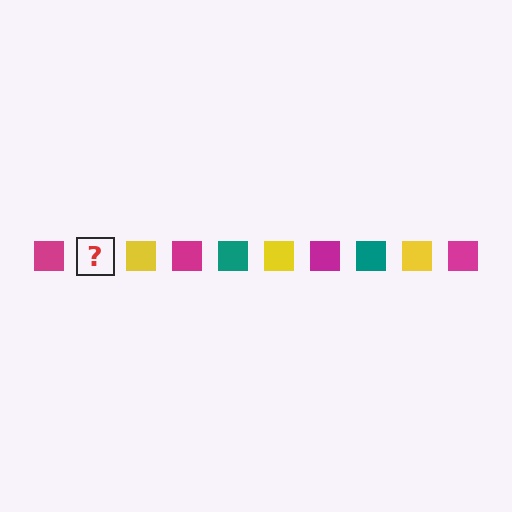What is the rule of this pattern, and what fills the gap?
The rule is that the pattern cycles through magenta, teal, yellow squares. The gap should be filled with a teal square.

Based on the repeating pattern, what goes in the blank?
The blank should be a teal square.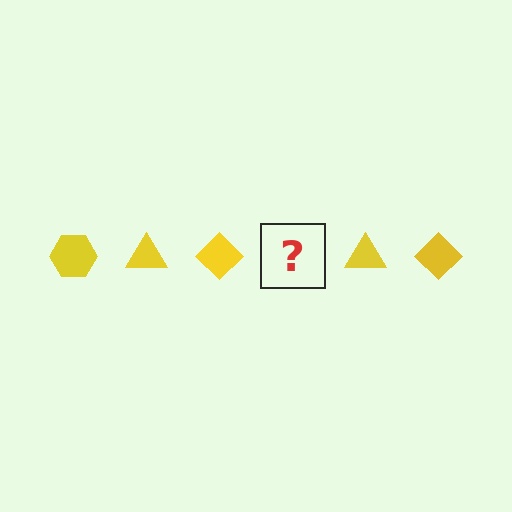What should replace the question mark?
The question mark should be replaced with a yellow hexagon.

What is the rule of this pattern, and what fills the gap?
The rule is that the pattern cycles through hexagon, triangle, diamond shapes in yellow. The gap should be filled with a yellow hexagon.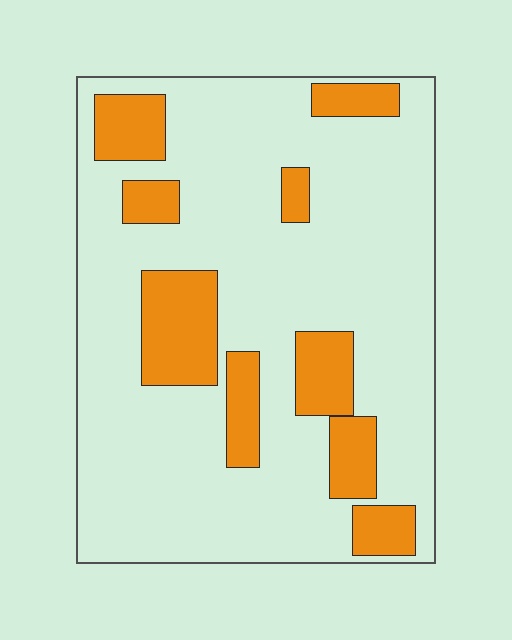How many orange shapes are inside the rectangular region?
9.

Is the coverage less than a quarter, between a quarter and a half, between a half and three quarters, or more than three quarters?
Less than a quarter.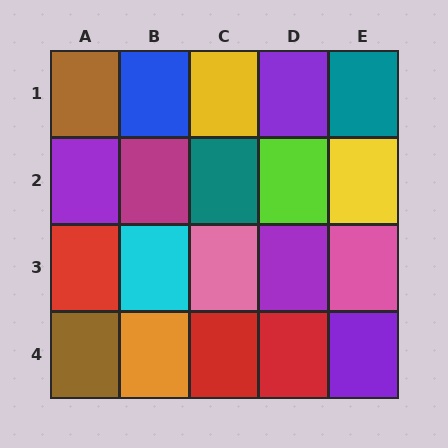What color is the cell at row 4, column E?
Purple.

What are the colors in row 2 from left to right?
Purple, magenta, teal, lime, yellow.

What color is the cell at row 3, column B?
Cyan.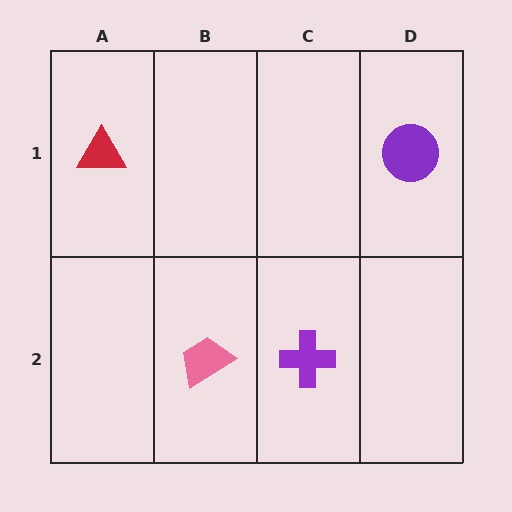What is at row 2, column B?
A pink trapezoid.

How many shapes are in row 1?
2 shapes.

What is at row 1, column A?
A red triangle.